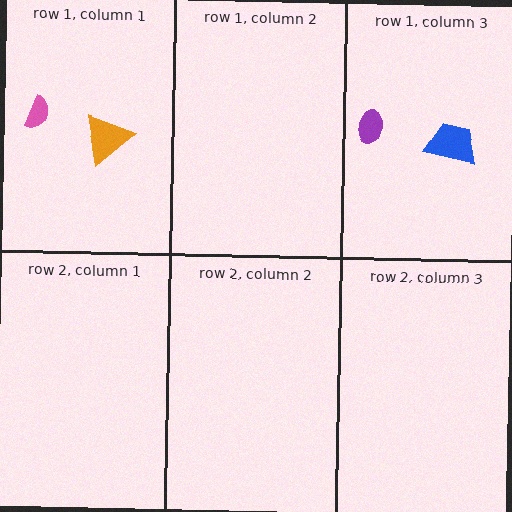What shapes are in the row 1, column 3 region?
The blue trapezoid, the purple ellipse.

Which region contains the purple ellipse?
The row 1, column 3 region.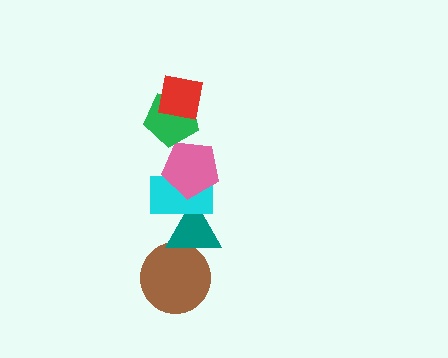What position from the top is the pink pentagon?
The pink pentagon is 3rd from the top.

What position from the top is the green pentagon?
The green pentagon is 2nd from the top.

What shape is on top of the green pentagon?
The red square is on top of the green pentagon.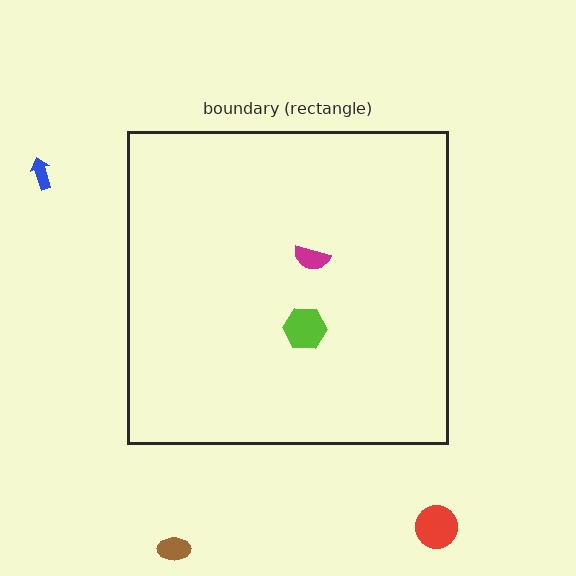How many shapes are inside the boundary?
2 inside, 3 outside.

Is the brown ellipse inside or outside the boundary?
Outside.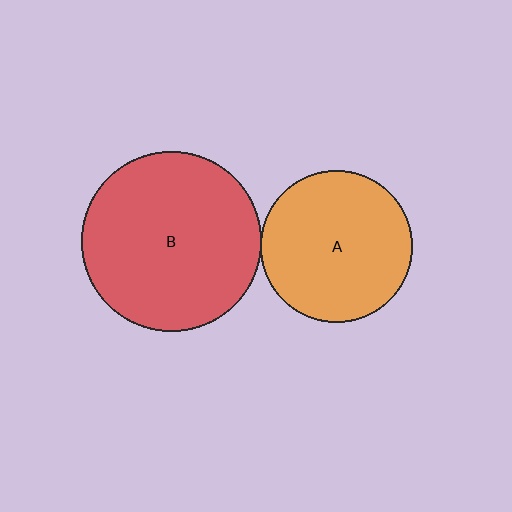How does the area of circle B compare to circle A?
Approximately 1.4 times.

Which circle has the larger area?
Circle B (red).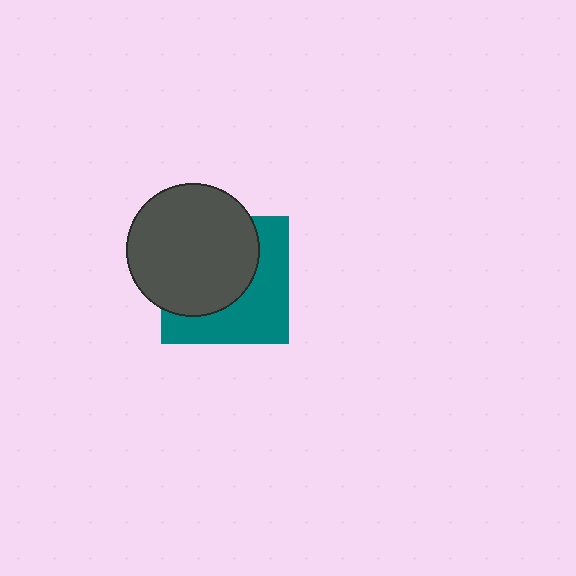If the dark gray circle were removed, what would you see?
You would see the complete teal square.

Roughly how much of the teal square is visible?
About half of it is visible (roughly 46%).